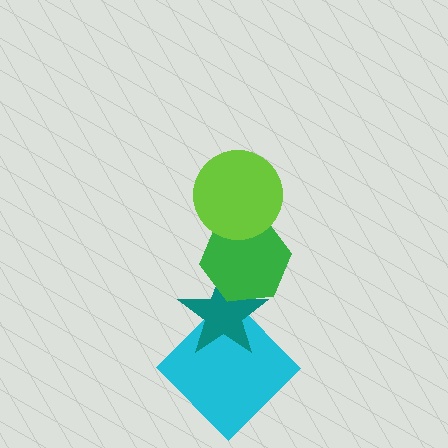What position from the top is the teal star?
The teal star is 3rd from the top.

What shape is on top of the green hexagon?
The lime circle is on top of the green hexagon.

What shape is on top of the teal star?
The green hexagon is on top of the teal star.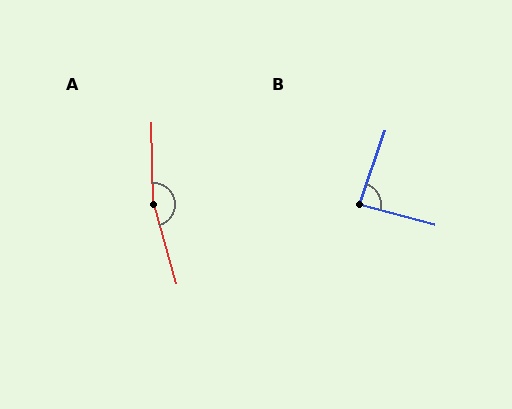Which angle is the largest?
A, at approximately 165 degrees.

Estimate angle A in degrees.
Approximately 165 degrees.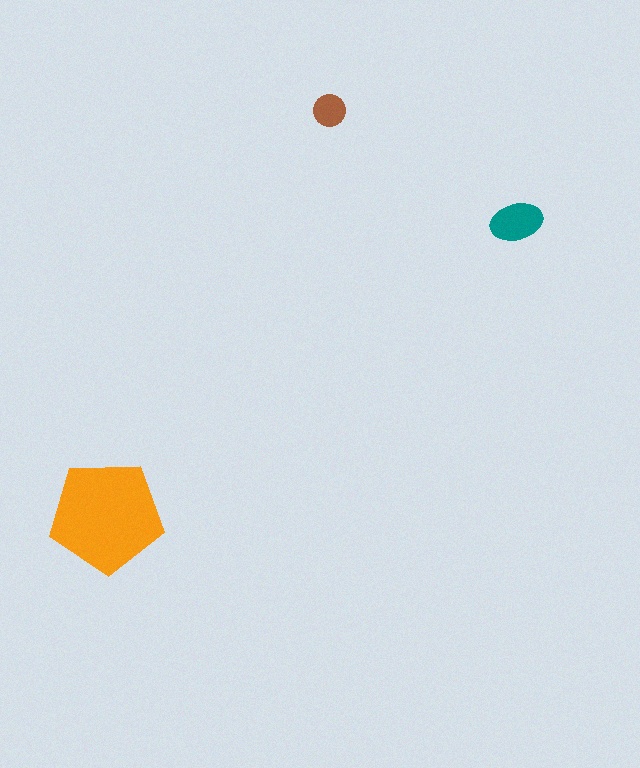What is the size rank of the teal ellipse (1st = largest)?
2nd.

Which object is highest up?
The brown circle is topmost.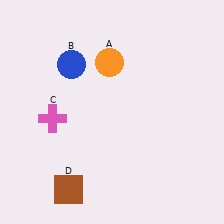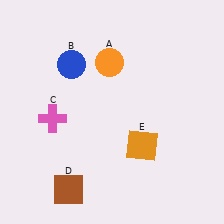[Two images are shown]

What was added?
An orange square (E) was added in Image 2.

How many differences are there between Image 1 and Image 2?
There is 1 difference between the two images.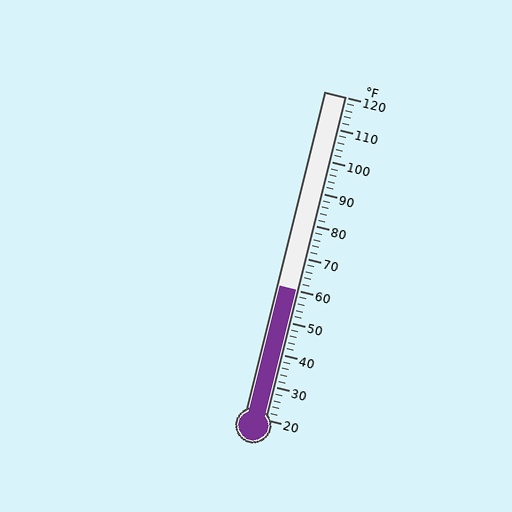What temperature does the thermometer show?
The thermometer shows approximately 60°F.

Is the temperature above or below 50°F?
The temperature is above 50°F.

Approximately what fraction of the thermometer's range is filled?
The thermometer is filled to approximately 40% of its range.